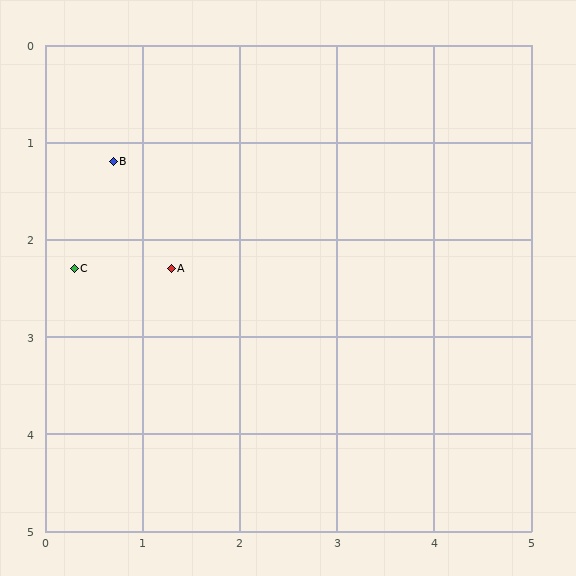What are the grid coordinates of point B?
Point B is at approximately (0.7, 1.2).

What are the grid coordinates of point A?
Point A is at approximately (1.3, 2.3).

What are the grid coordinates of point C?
Point C is at approximately (0.3, 2.3).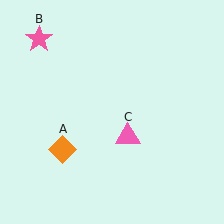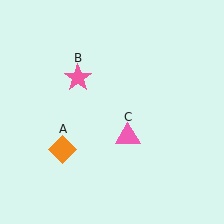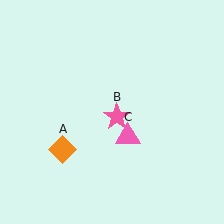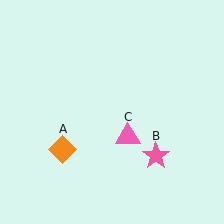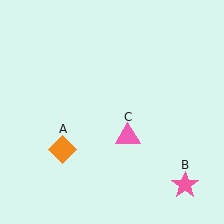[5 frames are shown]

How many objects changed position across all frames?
1 object changed position: pink star (object B).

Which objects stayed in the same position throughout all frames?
Orange diamond (object A) and pink triangle (object C) remained stationary.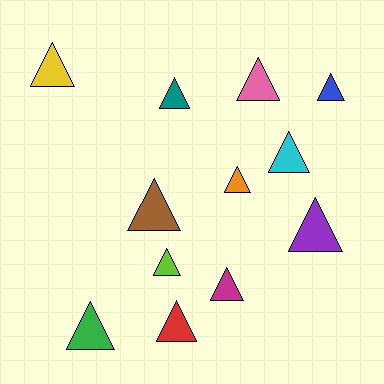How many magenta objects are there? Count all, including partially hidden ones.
There is 1 magenta object.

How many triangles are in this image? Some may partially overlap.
There are 12 triangles.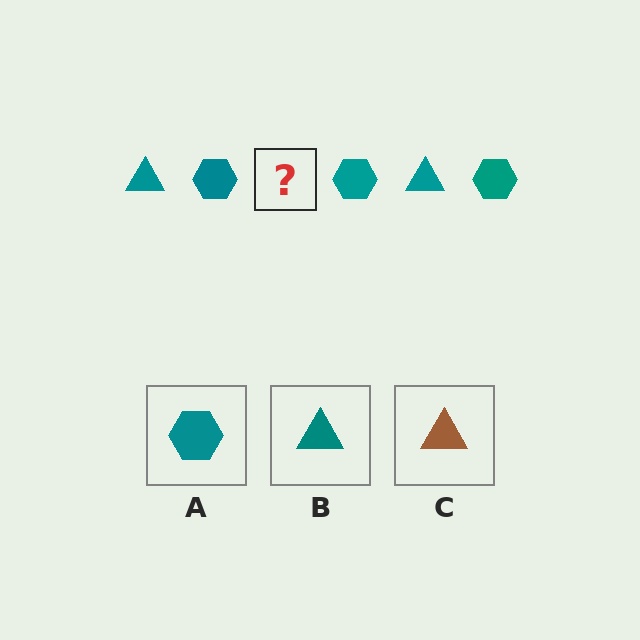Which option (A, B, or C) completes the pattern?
B.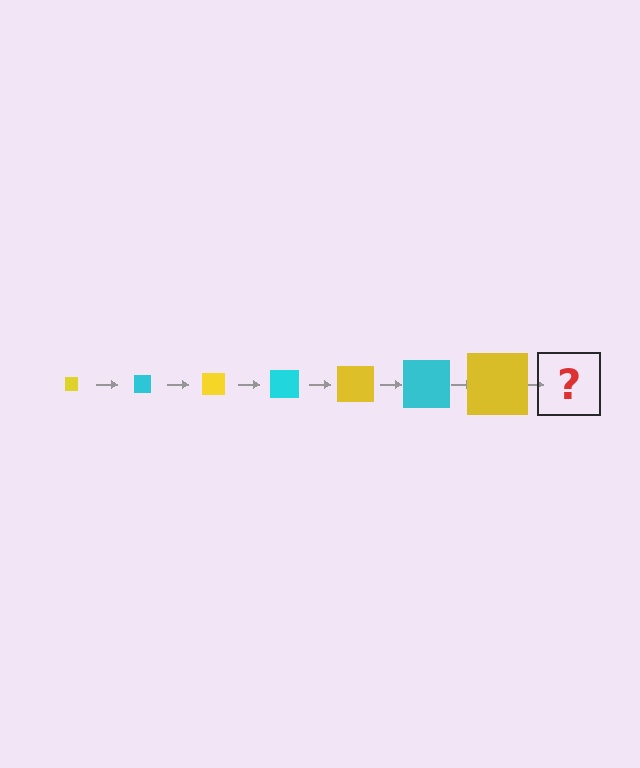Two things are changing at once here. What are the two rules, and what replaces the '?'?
The two rules are that the square grows larger each step and the color cycles through yellow and cyan. The '?' should be a cyan square, larger than the previous one.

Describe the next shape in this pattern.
It should be a cyan square, larger than the previous one.